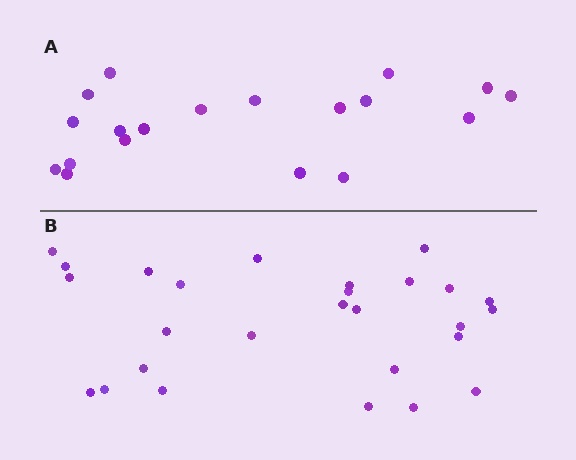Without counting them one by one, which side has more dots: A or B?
Region B (the bottom region) has more dots.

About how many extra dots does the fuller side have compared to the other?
Region B has roughly 8 or so more dots than region A.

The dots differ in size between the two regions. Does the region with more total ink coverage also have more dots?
No. Region A has more total ink coverage because its dots are larger, but region B actually contains more individual dots. Total area can be misleading — the number of items is what matters here.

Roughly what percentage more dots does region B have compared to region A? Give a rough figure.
About 40% more.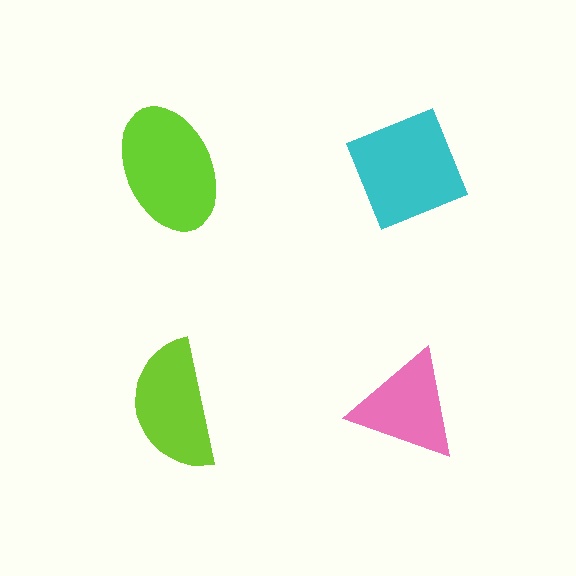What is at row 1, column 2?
A cyan diamond.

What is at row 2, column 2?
A pink triangle.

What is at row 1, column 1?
A lime ellipse.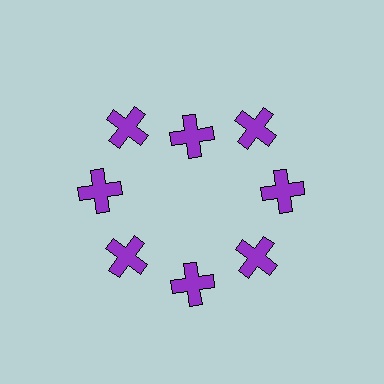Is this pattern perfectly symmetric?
No. The 8 purple crosses are arranged in a ring, but one element near the 12 o'clock position is pulled inward toward the center, breaking the 8-fold rotational symmetry.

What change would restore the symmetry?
The symmetry would be restored by moving it outward, back onto the ring so that all 8 crosses sit at equal angles and equal distance from the center.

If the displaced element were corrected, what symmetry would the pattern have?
It would have 8-fold rotational symmetry — the pattern would map onto itself every 45 degrees.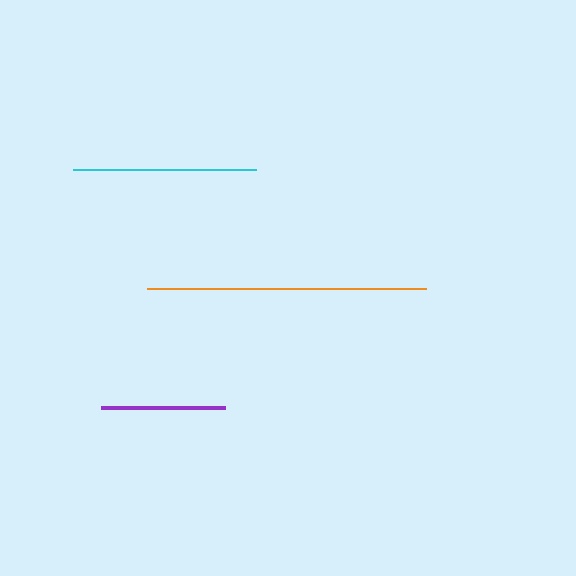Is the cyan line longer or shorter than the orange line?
The orange line is longer than the cyan line.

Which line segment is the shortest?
The purple line is the shortest at approximately 123 pixels.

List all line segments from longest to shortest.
From longest to shortest: orange, cyan, purple.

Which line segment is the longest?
The orange line is the longest at approximately 279 pixels.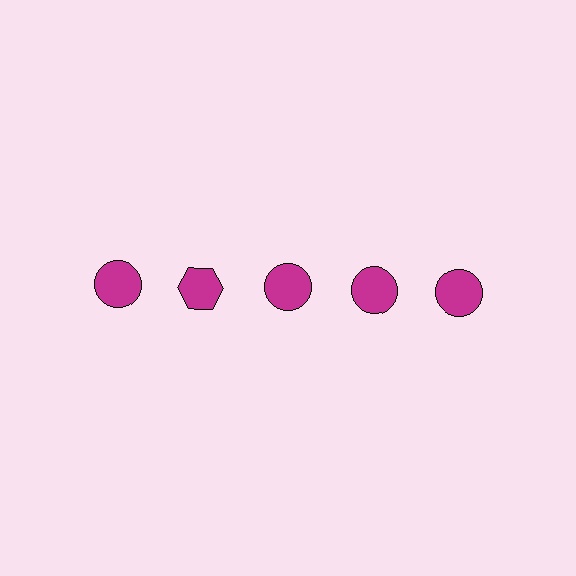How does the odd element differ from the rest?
It has a different shape: hexagon instead of circle.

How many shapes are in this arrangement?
There are 5 shapes arranged in a grid pattern.